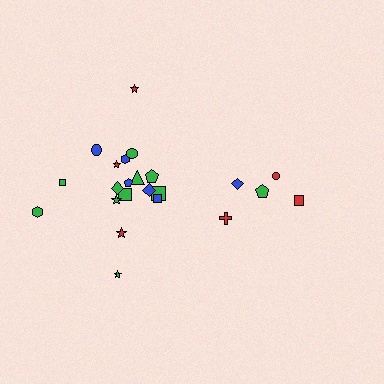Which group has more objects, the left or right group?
The left group.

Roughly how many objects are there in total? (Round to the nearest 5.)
Roughly 25 objects in total.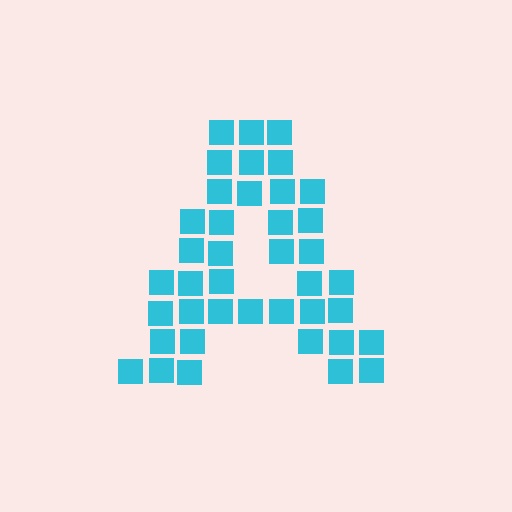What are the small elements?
The small elements are squares.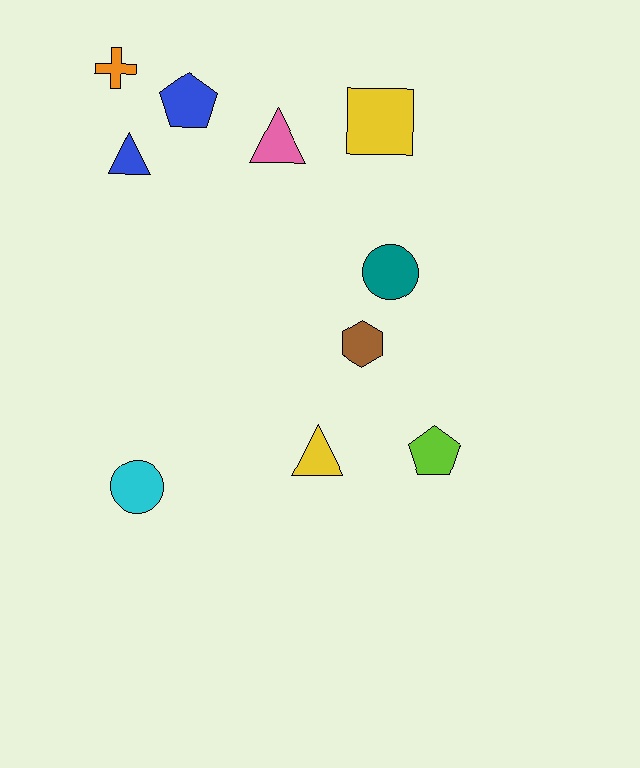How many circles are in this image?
There are 2 circles.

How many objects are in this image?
There are 10 objects.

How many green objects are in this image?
There are no green objects.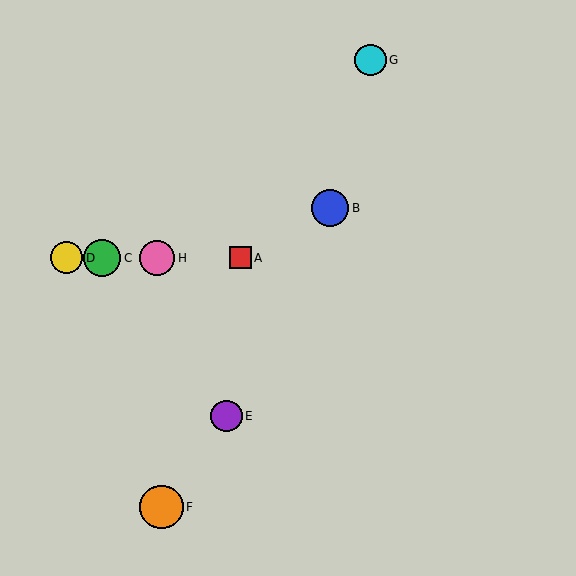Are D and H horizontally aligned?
Yes, both are at y≈258.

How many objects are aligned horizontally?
4 objects (A, C, D, H) are aligned horizontally.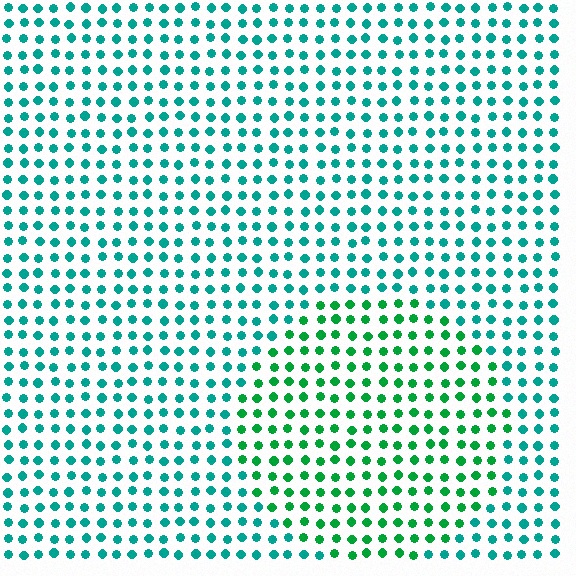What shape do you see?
I see a circle.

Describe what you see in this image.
The image is filled with small teal elements in a uniform arrangement. A circle-shaped region is visible where the elements are tinted to a slightly different hue, forming a subtle color boundary.